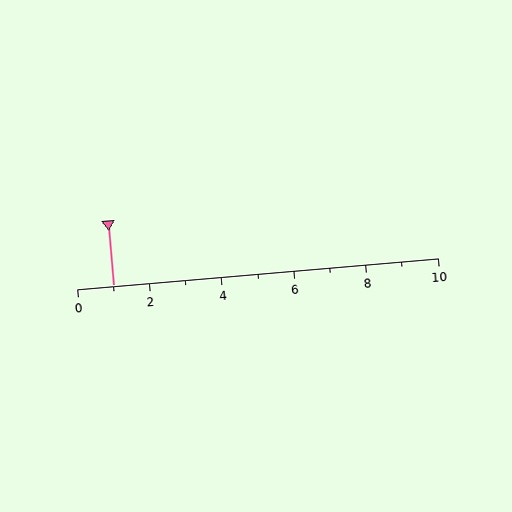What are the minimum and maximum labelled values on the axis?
The axis runs from 0 to 10.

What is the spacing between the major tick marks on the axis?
The major ticks are spaced 2 apart.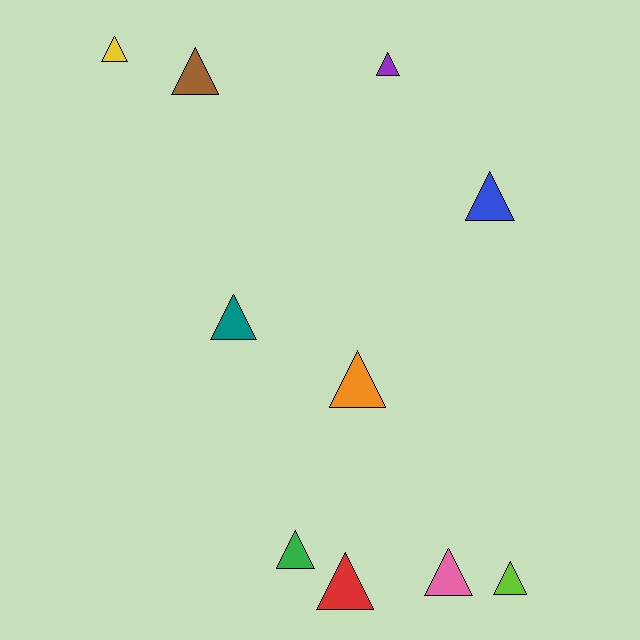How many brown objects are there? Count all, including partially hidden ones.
There is 1 brown object.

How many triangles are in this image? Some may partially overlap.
There are 10 triangles.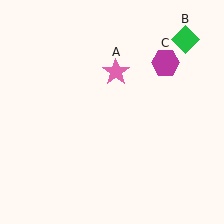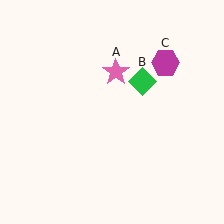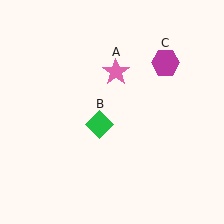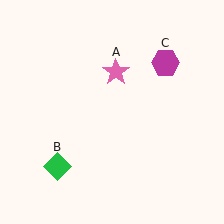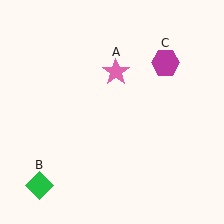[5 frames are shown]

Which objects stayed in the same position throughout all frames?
Pink star (object A) and magenta hexagon (object C) remained stationary.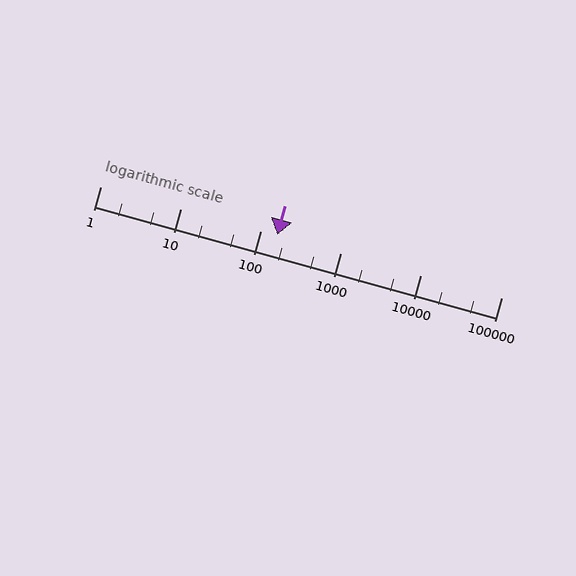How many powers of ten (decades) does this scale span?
The scale spans 5 decades, from 1 to 100000.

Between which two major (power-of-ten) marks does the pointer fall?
The pointer is between 100 and 1000.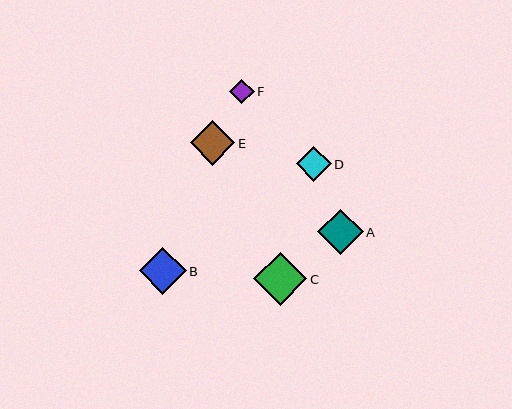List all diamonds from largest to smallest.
From largest to smallest: C, B, A, E, D, F.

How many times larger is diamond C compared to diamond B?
Diamond C is approximately 1.1 times the size of diamond B.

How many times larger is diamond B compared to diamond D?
Diamond B is approximately 1.3 times the size of diamond D.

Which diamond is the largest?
Diamond C is the largest with a size of approximately 53 pixels.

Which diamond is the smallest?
Diamond F is the smallest with a size of approximately 25 pixels.